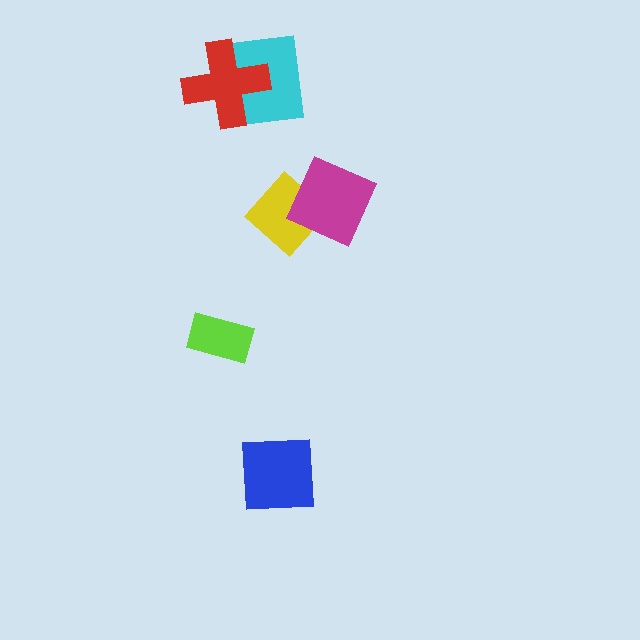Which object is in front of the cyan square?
The red cross is in front of the cyan square.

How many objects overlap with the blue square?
0 objects overlap with the blue square.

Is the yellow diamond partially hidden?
Yes, it is partially covered by another shape.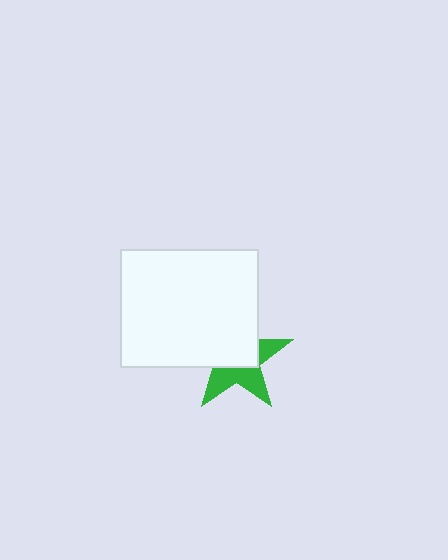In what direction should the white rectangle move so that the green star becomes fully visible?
The white rectangle should move toward the upper-left. That is the shortest direction to clear the overlap and leave the green star fully visible.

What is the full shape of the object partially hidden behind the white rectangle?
The partially hidden object is a green star.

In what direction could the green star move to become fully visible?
The green star could move toward the lower-right. That would shift it out from behind the white rectangle entirely.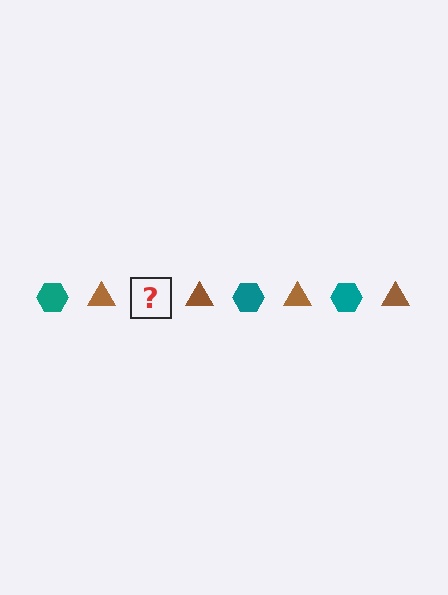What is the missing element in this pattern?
The missing element is a teal hexagon.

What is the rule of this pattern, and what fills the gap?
The rule is that the pattern alternates between teal hexagon and brown triangle. The gap should be filled with a teal hexagon.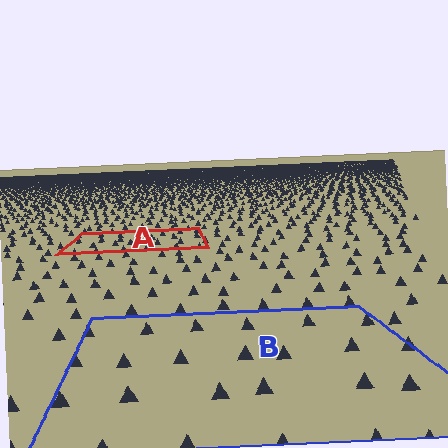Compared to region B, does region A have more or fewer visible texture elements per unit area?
Region A has more texture elements per unit area — they are packed more densely because it is farther away.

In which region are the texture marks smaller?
The texture marks are smaller in region A, because it is farther away.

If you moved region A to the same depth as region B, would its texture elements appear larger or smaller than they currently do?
They would appear larger. At a closer depth, the same texture elements are projected at a bigger on-screen size.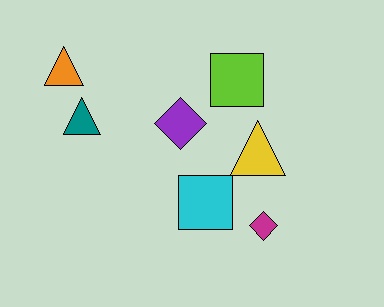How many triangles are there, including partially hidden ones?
There are 3 triangles.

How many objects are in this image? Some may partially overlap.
There are 7 objects.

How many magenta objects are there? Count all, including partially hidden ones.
There is 1 magenta object.